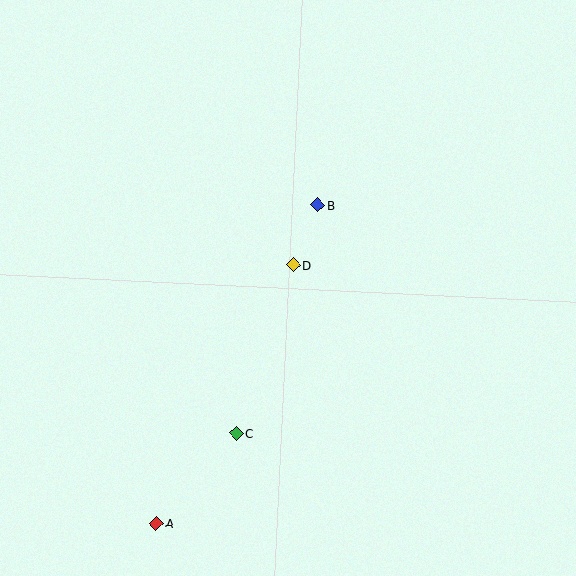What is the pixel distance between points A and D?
The distance between A and D is 292 pixels.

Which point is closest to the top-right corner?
Point B is closest to the top-right corner.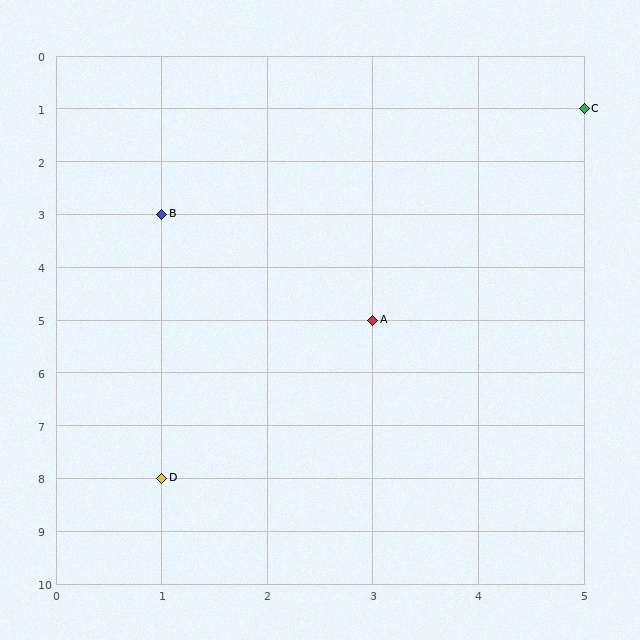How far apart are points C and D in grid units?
Points C and D are 4 columns and 7 rows apart (about 8.1 grid units diagonally).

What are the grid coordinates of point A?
Point A is at grid coordinates (3, 5).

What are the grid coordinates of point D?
Point D is at grid coordinates (1, 8).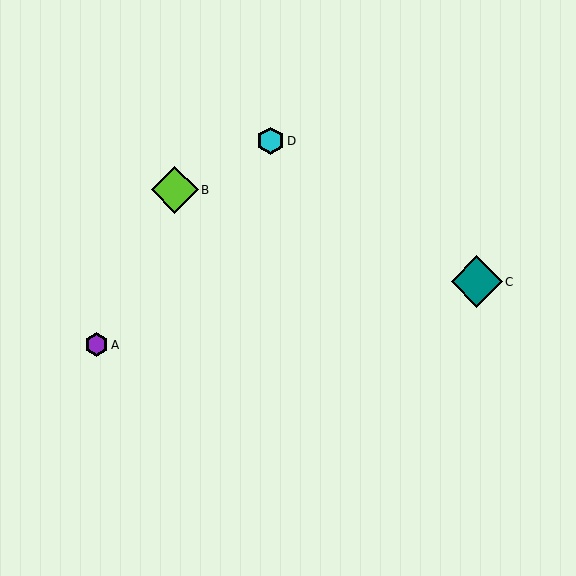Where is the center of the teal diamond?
The center of the teal diamond is at (477, 282).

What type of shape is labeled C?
Shape C is a teal diamond.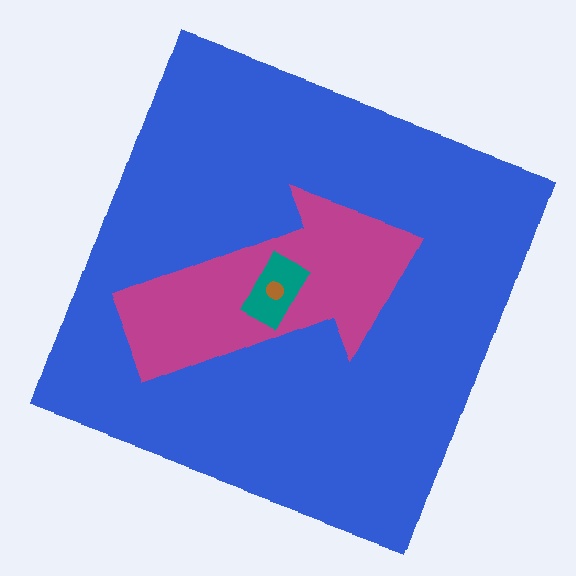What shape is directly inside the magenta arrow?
The teal rectangle.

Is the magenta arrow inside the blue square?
Yes.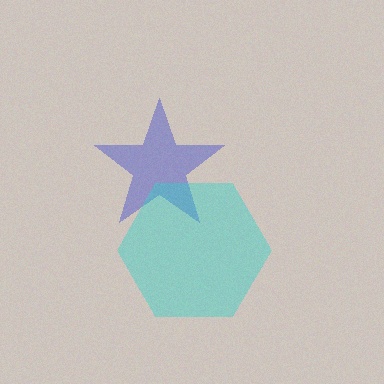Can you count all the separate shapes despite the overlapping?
Yes, there are 2 separate shapes.